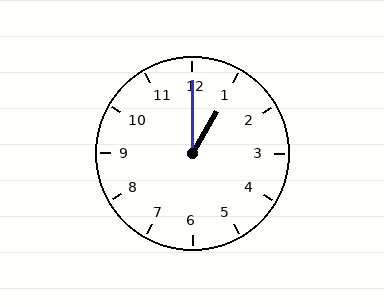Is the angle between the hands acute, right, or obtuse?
It is acute.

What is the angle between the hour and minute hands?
Approximately 30 degrees.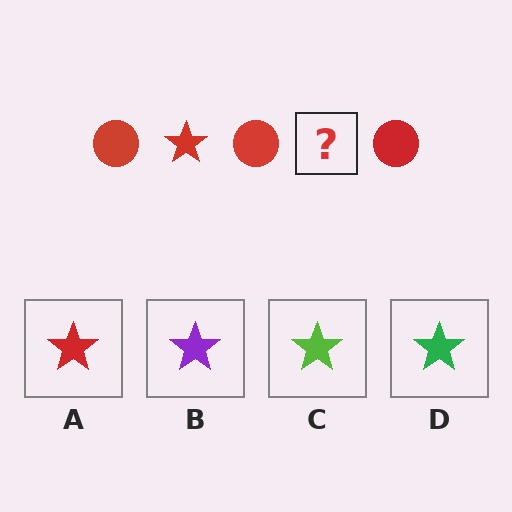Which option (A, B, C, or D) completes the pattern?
A.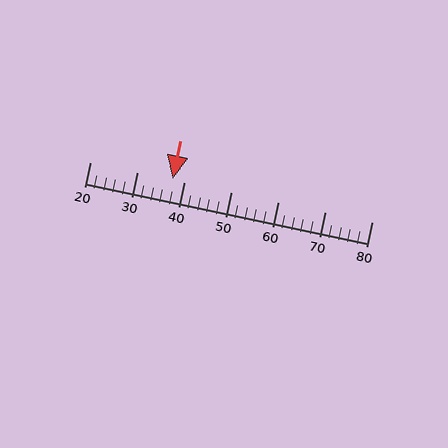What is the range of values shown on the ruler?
The ruler shows values from 20 to 80.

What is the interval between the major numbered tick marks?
The major tick marks are spaced 10 units apart.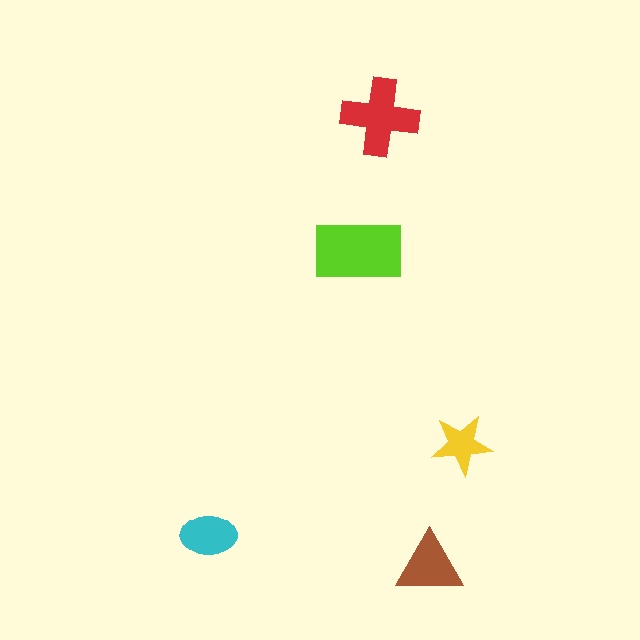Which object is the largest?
The lime rectangle.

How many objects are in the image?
There are 5 objects in the image.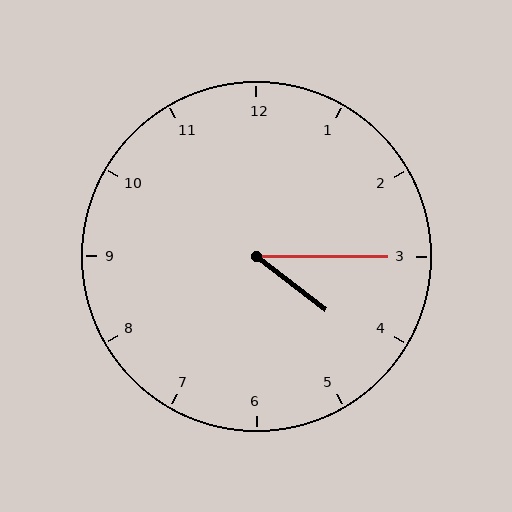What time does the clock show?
4:15.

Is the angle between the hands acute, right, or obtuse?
It is acute.